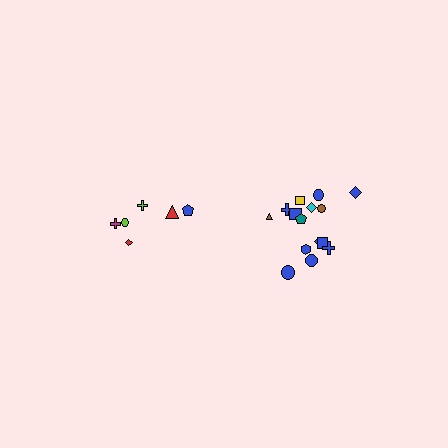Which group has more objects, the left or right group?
The right group.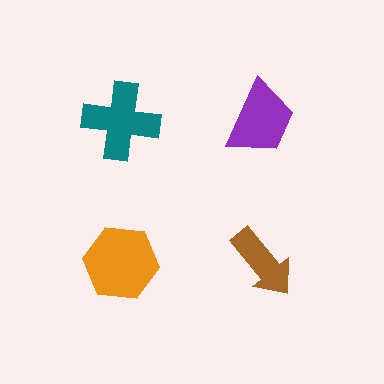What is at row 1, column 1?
A teal cross.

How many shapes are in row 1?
2 shapes.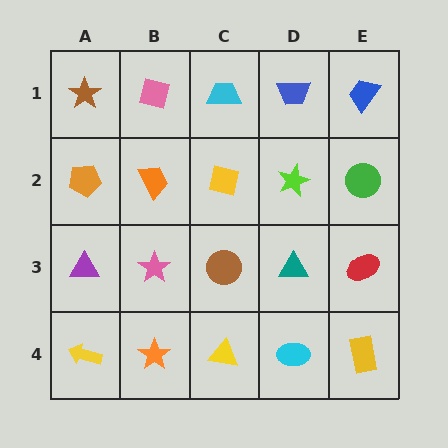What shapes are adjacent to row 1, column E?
A green circle (row 2, column E), a blue trapezoid (row 1, column D).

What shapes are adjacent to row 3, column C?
A yellow square (row 2, column C), a yellow triangle (row 4, column C), a pink star (row 3, column B), a teal triangle (row 3, column D).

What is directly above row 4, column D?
A teal triangle.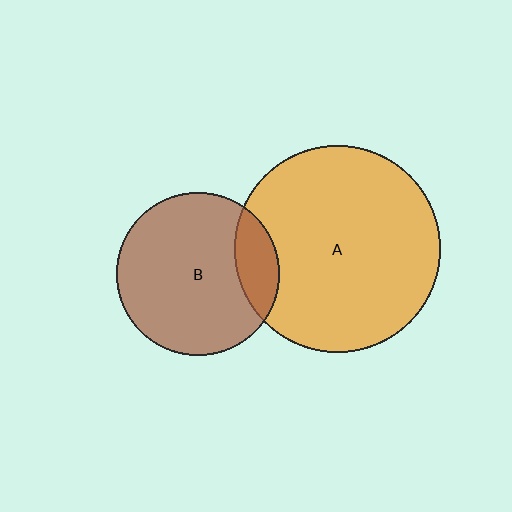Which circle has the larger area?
Circle A (orange).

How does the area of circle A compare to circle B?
Approximately 1.6 times.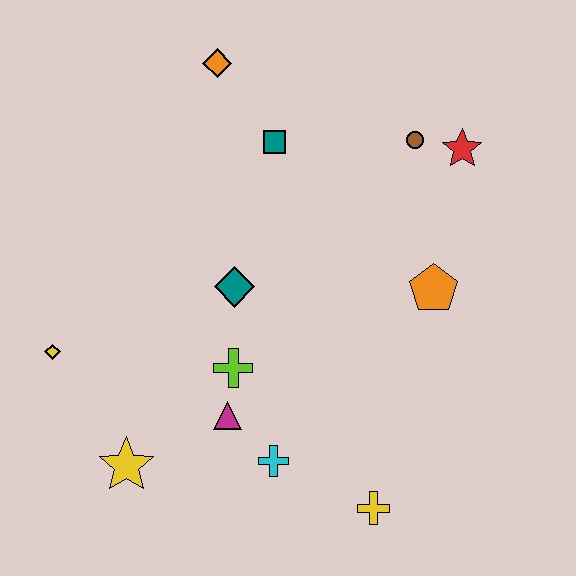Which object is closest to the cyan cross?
The magenta triangle is closest to the cyan cross.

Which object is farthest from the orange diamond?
The yellow cross is farthest from the orange diamond.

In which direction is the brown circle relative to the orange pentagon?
The brown circle is above the orange pentagon.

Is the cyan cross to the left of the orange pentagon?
Yes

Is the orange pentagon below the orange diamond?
Yes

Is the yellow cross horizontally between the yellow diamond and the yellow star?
No